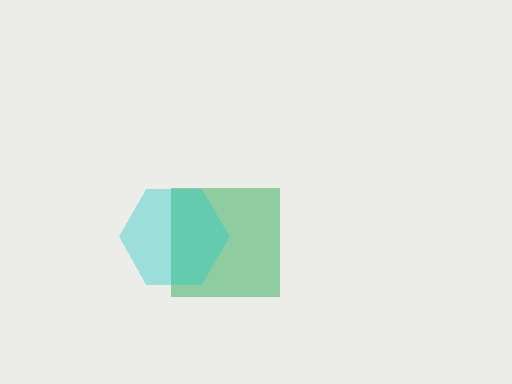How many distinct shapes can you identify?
There are 2 distinct shapes: a green square, a cyan hexagon.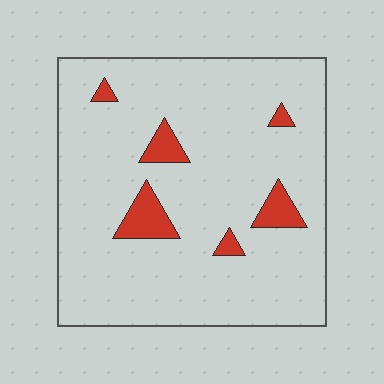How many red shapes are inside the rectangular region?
6.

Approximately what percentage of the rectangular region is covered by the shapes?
Approximately 10%.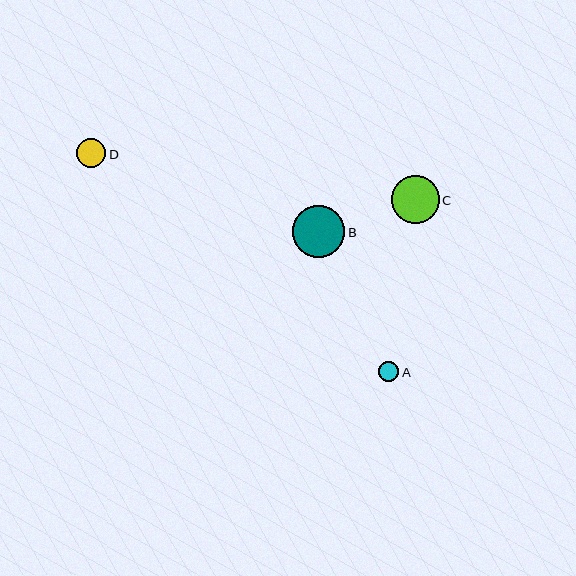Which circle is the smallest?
Circle A is the smallest with a size of approximately 20 pixels.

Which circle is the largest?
Circle B is the largest with a size of approximately 52 pixels.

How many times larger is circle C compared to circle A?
Circle C is approximately 2.4 times the size of circle A.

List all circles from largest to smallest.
From largest to smallest: B, C, D, A.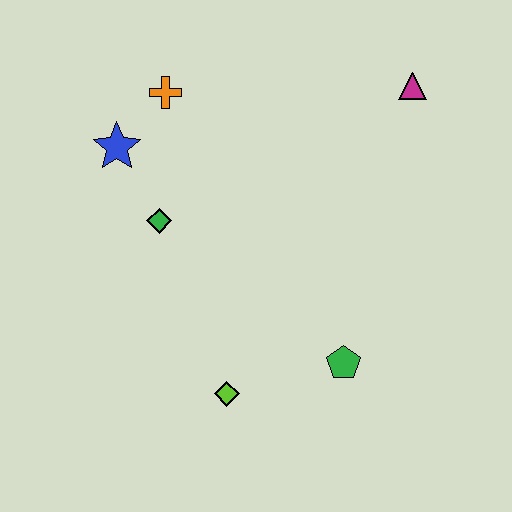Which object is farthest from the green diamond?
The magenta triangle is farthest from the green diamond.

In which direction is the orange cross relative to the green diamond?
The orange cross is above the green diamond.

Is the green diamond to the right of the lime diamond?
No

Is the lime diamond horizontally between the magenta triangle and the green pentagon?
No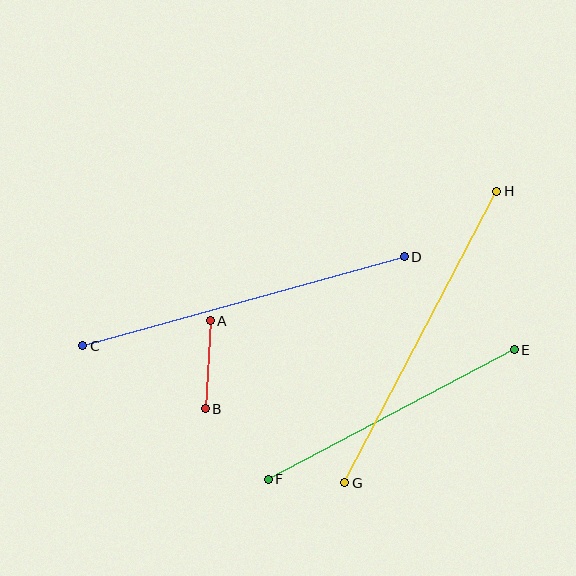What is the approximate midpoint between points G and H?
The midpoint is at approximately (421, 337) pixels.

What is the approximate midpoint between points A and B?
The midpoint is at approximately (208, 365) pixels.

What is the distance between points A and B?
The distance is approximately 88 pixels.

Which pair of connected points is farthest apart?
Points C and D are farthest apart.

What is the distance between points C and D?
The distance is approximately 334 pixels.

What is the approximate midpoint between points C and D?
The midpoint is at approximately (244, 301) pixels.